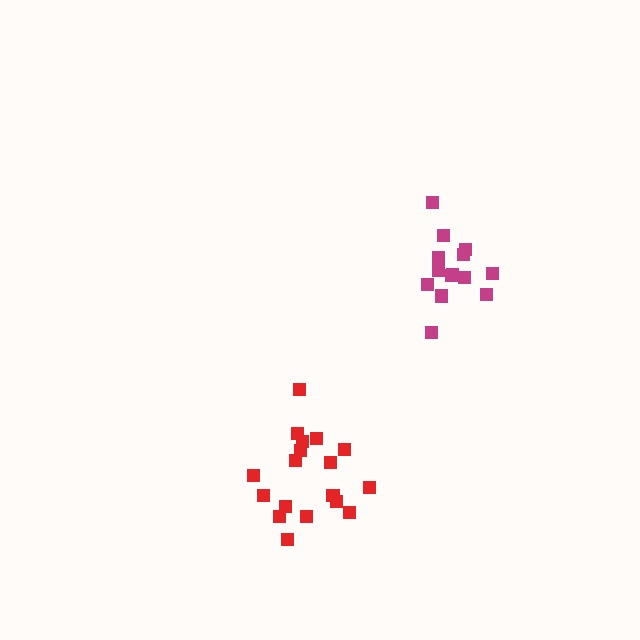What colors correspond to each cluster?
The clusters are colored: red, magenta.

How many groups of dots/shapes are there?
There are 2 groups.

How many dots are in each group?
Group 1: 18 dots, Group 2: 14 dots (32 total).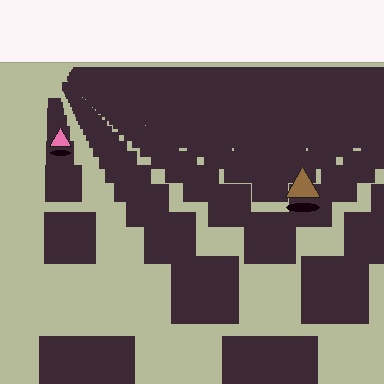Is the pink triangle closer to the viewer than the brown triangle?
No. The brown triangle is closer — you can tell from the texture gradient: the ground texture is coarser near it.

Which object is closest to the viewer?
The brown triangle is closest. The texture marks near it are larger and more spread out.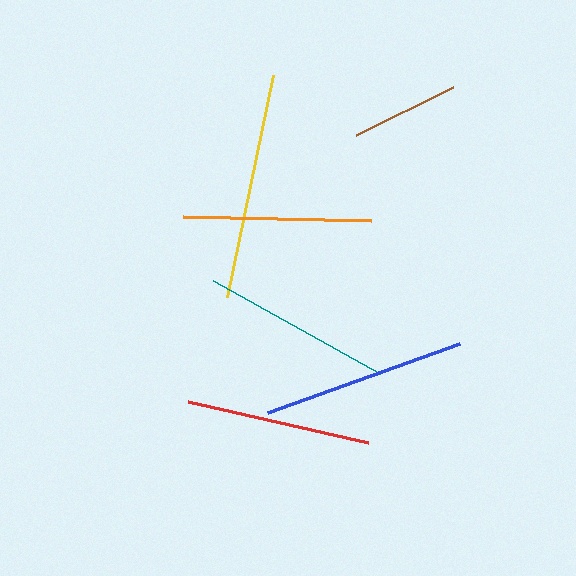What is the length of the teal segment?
The teal segment is approximately 191 pixels long.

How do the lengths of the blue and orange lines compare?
The blue and orange lines are approximately the same length.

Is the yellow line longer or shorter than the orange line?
The yellow line is longer than the orange line.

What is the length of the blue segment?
The blue segment is approximately 204 pixels long.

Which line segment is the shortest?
The brown line is the shortest at approximately 108 pixels.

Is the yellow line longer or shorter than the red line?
The yellow line is longer than the red line.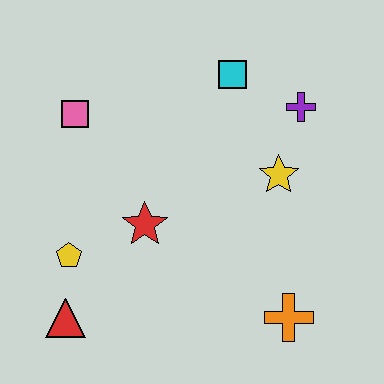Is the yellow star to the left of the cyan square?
No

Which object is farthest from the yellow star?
The red triangle is farthest from the yellow star.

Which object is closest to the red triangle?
The yellow pentagon is closest to the red triangle.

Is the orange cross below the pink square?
Yes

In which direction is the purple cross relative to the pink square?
The purple cross is to the right of the pink square.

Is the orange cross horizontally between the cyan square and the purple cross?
Yes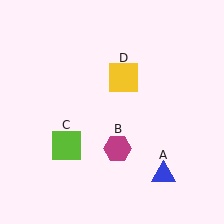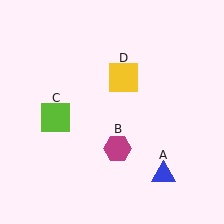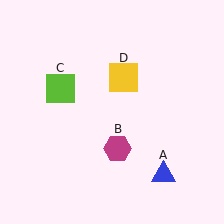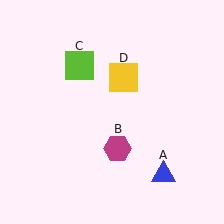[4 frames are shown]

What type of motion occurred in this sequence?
The lime square (object C) rotated clockwise around the center of the scene.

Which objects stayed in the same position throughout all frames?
Blue triangle (object A) and magenta hexagon (object B) and yellow square (object D) remained stationary.